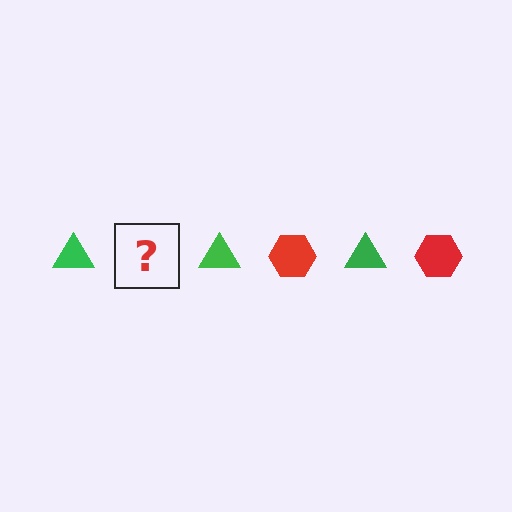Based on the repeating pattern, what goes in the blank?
The blank should be a red hexagon.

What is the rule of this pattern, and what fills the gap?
The rule is that the pattern alternates between green triangle and red hexagon. The gap should be filled with a red hexagon.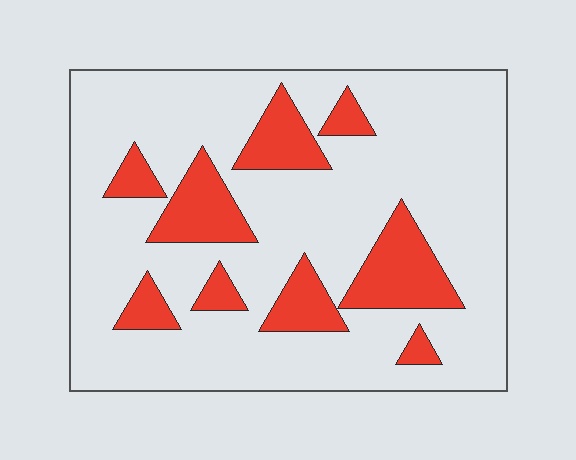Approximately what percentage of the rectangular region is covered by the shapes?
Approximately 20%.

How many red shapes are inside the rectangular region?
9.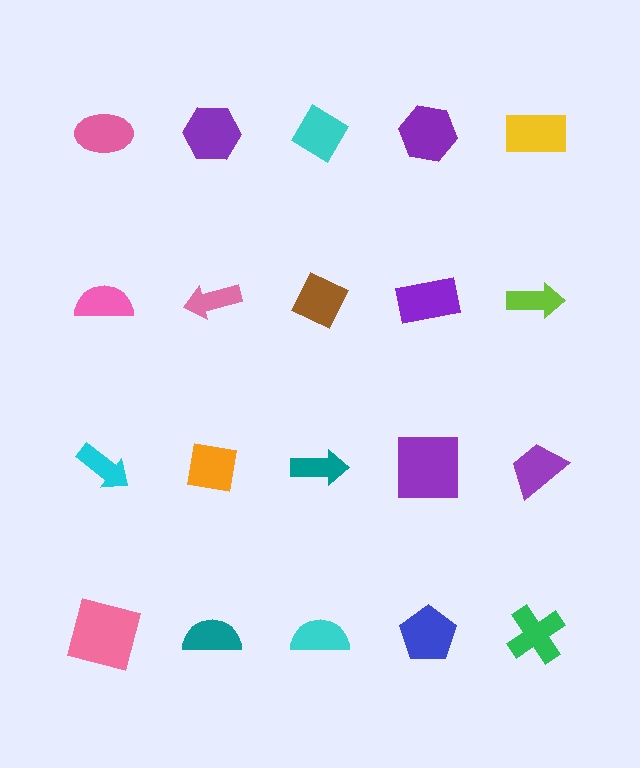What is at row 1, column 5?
A yellow rectangle.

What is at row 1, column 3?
A cyan diamond.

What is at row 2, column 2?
A pink arrow.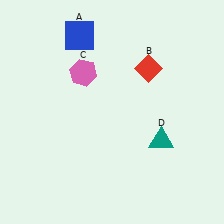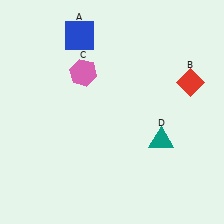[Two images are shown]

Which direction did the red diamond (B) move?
The red diamond (B) moved right.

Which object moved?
The red diamond (B) moved right.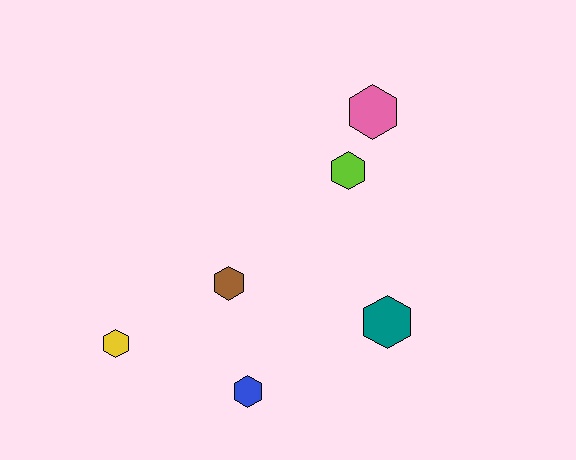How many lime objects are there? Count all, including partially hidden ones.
There is 1 lime object.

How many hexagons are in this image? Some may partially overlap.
There are 6 hexagons.